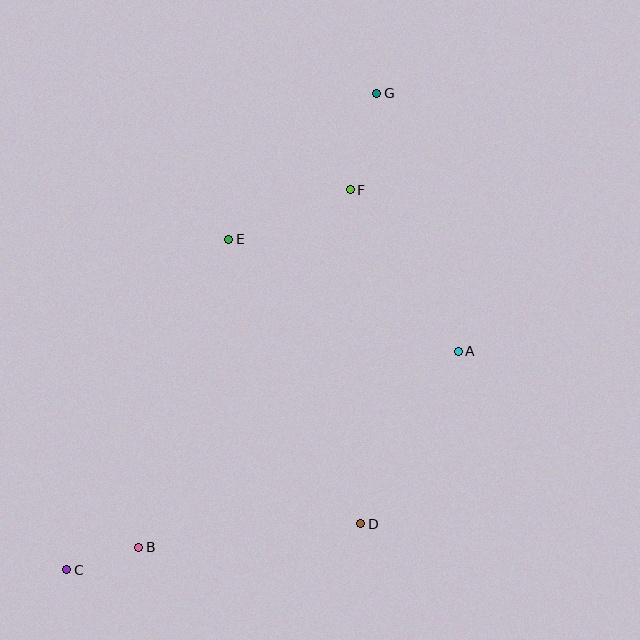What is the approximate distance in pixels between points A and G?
The distance between A and G is approximately 270 pixels.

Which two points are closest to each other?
Points B and C are closest to each other.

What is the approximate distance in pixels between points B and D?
The distance between B and D is approximately 223 pixels.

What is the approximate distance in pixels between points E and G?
The distance between E and G is approximately 208 pixels.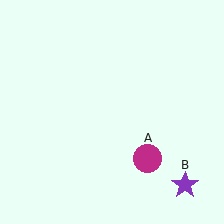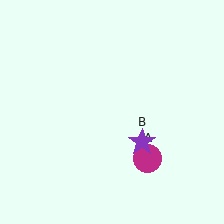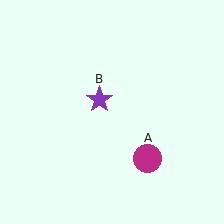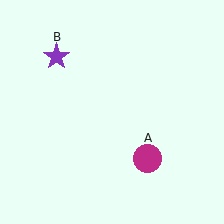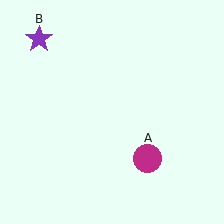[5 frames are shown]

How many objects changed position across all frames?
1 object changed position: purple star (object B).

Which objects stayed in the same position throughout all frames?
Magenta circle (object A) remained stationary.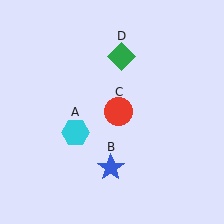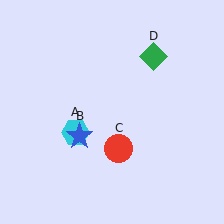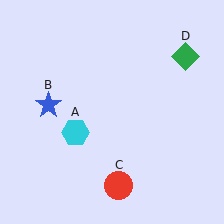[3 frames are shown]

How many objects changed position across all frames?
3 objects changed position: blue star (object B), red circle (object C), green diamond (object D).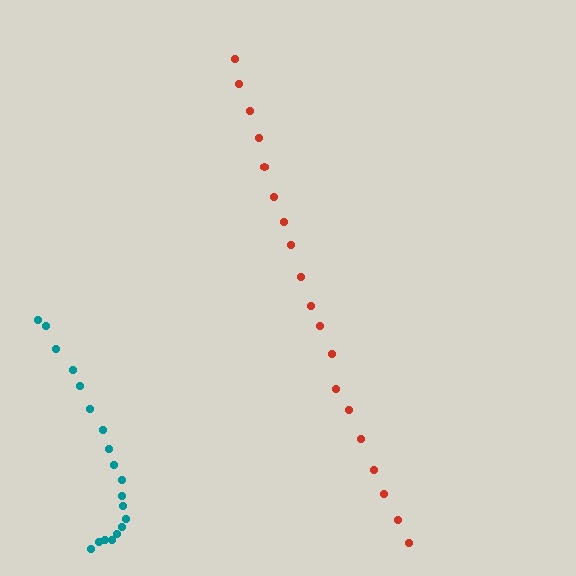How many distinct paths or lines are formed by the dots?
There are 2 distinct paths.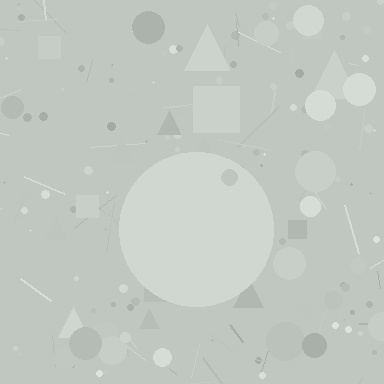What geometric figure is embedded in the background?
A circle is embedded in the background.